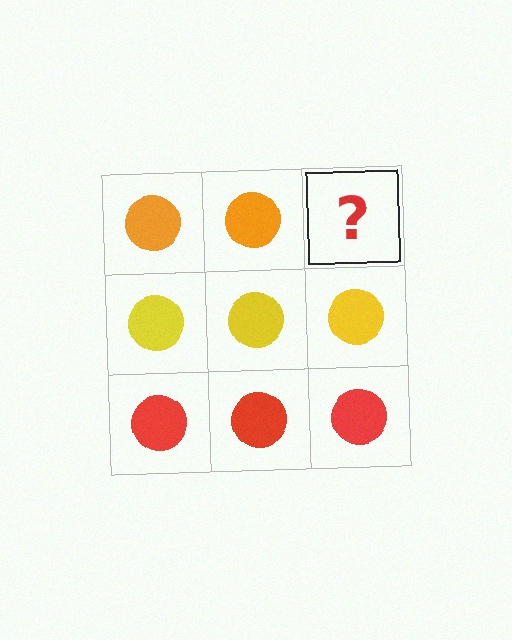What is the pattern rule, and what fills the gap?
The rule is that each row has a consistent color. The gap should be filled with an orange circle.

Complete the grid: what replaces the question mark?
The question mark should be replaced with an orange circle.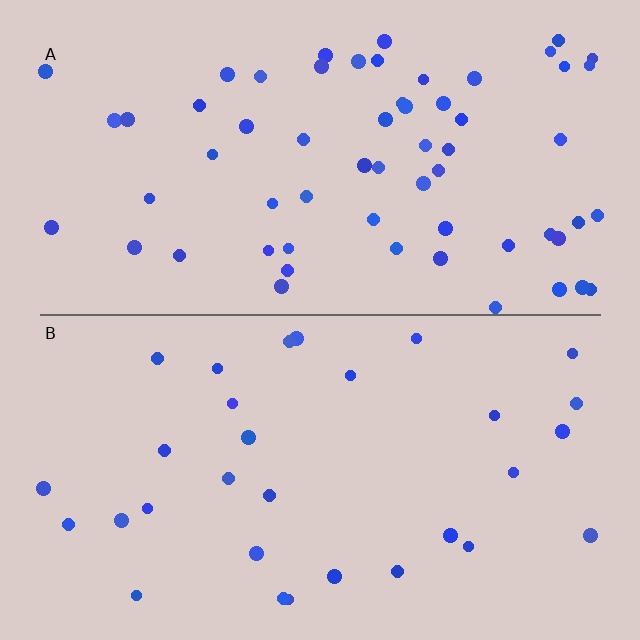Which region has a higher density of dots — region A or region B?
A (the top).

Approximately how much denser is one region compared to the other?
Approximately 2.0× — region A over region B.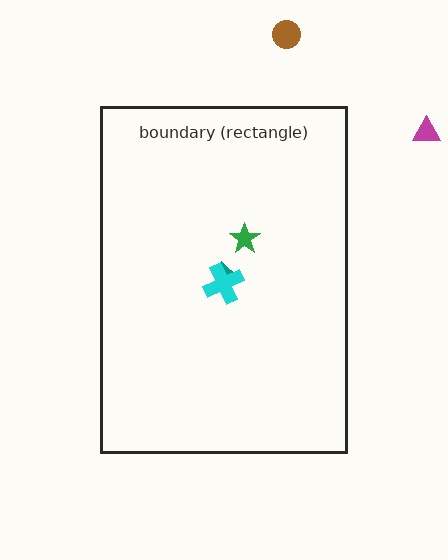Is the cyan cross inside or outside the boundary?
Inside.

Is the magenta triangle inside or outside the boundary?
Outside.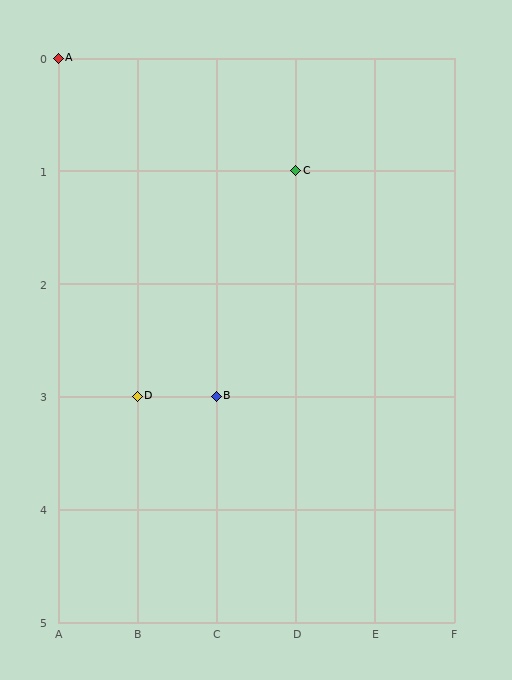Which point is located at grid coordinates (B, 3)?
Point D is at (B, 3).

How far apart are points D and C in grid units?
Points D and C are 2 columns and 2 rows apart (about 2.8 grid units diagonally).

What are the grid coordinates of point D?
Point D is at grid coordinates (B, 3).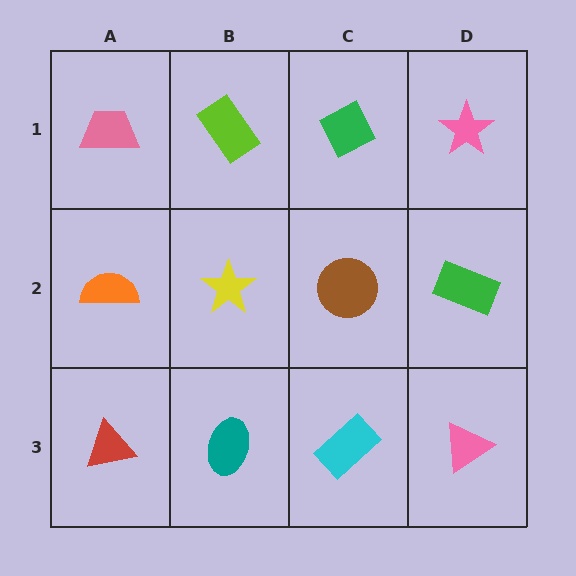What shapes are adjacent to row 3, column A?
An orange semicircle (row 2, column A), a teal ellipse (row 3, column B).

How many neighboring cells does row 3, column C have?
3.